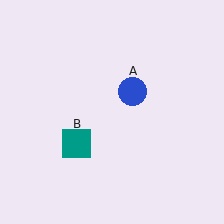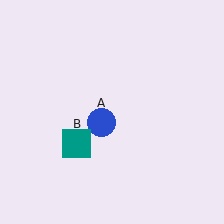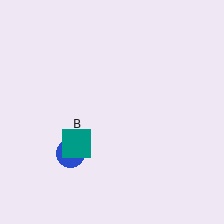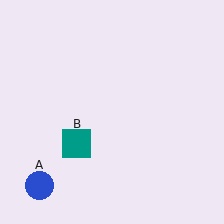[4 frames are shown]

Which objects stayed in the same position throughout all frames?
Teal square (object B) remained stationary.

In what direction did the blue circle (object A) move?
The blue circle (object A) moved down and to the left.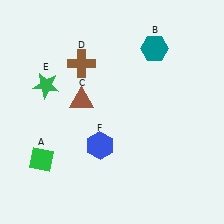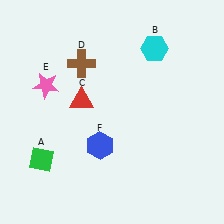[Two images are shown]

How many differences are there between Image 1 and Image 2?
There are 3 differences between the two images.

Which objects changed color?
B changed from teal to cyan. C changed from brown to red. E changed from green to pink.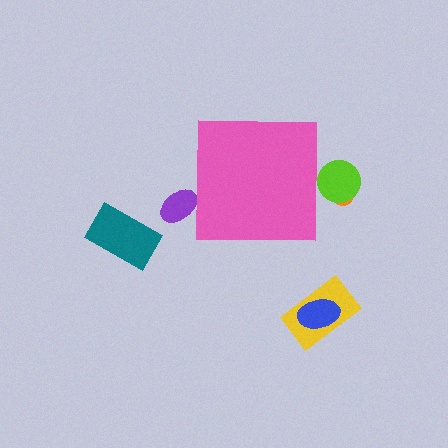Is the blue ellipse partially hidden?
No, the blue ellipse is fully visible.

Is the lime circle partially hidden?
Yes, the lime circle is partially hidden behind the pink square.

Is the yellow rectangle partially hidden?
No, the yellow rectangle is fully visible.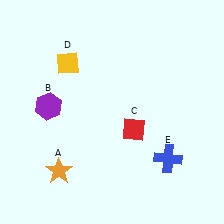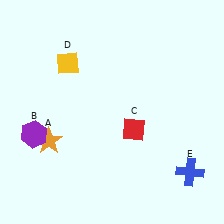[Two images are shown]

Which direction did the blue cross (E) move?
The blue cross (E) moved right.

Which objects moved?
The objects that moved are: the orange star (A), the purple hexagon (B), the blue cross (E).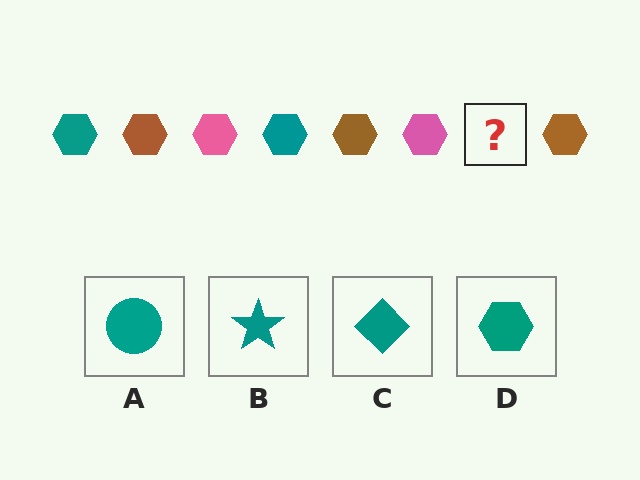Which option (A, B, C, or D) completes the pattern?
D.